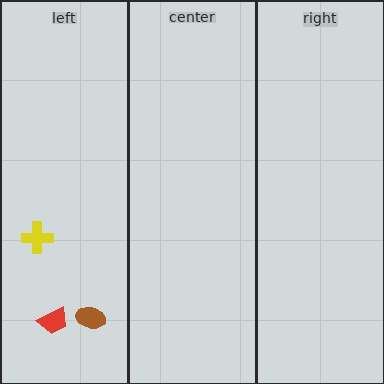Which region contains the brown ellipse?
The left region.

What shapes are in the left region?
The brown ellipse, the red trapezoid, the yellow cross.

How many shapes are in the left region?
3.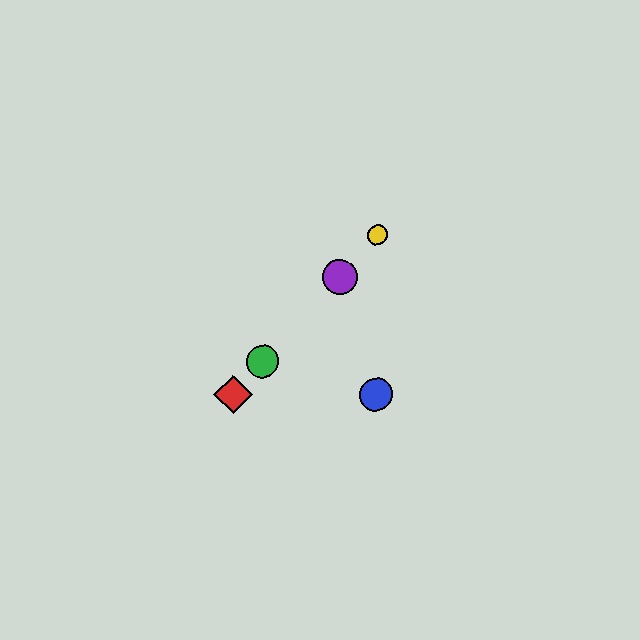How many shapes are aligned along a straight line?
4 shapes (the red diamond, the green circle, the yellow circle, the purple circle) are aligned along a straight line.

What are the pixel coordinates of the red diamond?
The red diamond is at (233, 394).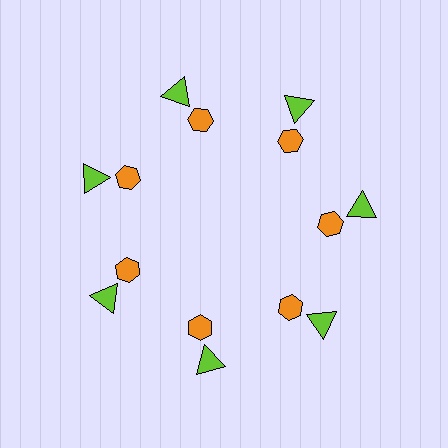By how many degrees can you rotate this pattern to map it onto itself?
The pattern maps onto itself every 51 degrees of rotation.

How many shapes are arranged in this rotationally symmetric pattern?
There are 14 shapes, arranged in 7 groups of 2.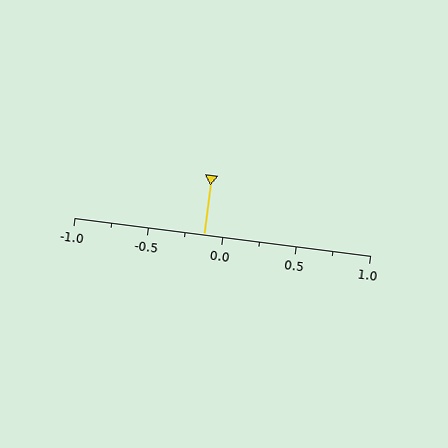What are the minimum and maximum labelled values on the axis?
The axis runs from -1.0 to 1.0.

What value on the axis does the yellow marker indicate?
The marker indicates approximately -0.12.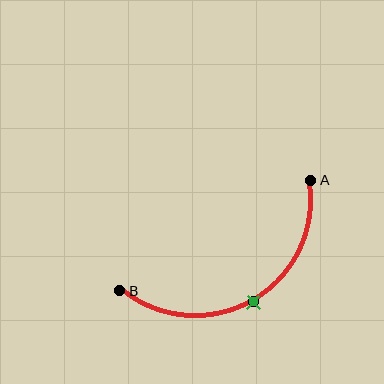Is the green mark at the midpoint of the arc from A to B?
Yes. The green mark lies on the arc at equal arc-length from both A and B — it is the arc midpoint.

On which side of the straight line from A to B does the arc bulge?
The arc bulges below the straight line connecting A and B.